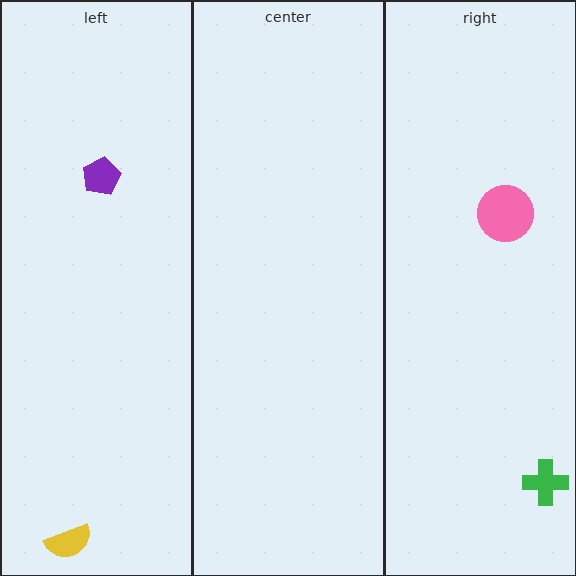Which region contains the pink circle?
The right region.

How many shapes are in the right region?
2.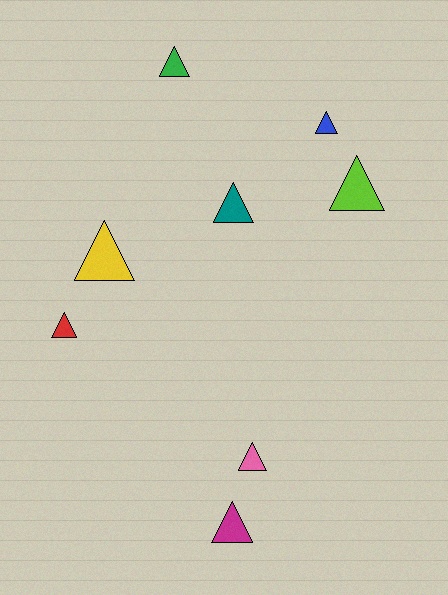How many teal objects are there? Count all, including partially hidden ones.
There is 1 teal object.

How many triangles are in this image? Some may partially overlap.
There are 8 triangles.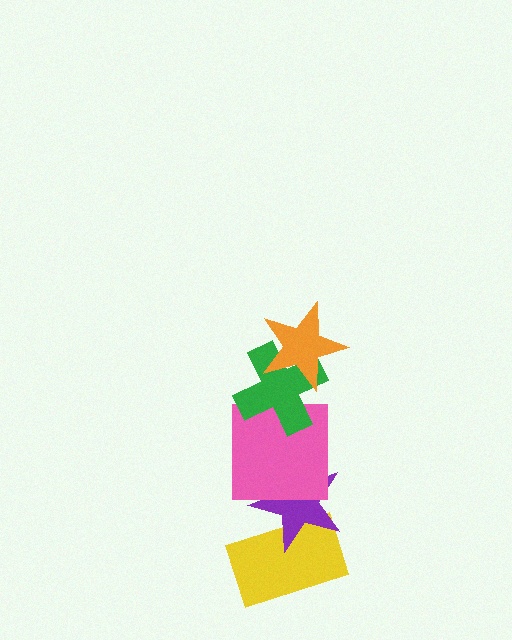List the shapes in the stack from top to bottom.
From top to bottom: the orange star, the green cross, the pink square, the purple star, the yellow rectangle.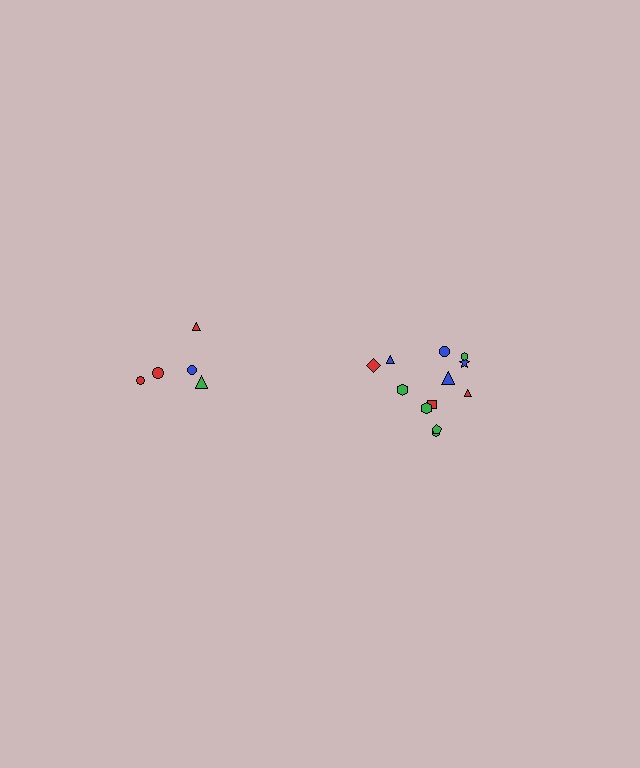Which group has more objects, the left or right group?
The right group.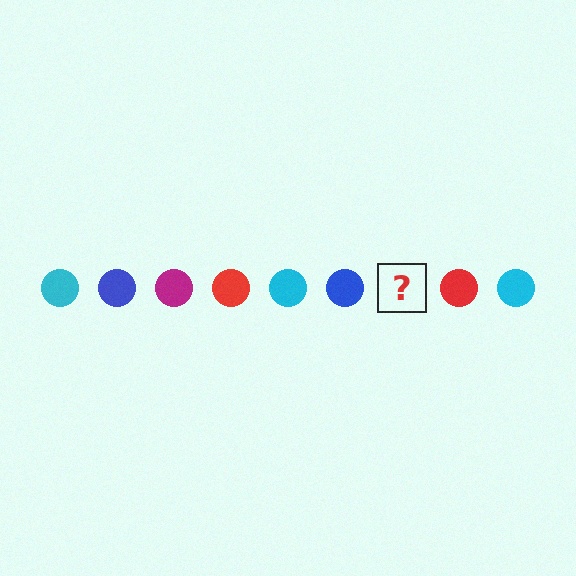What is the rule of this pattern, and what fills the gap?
The rule is that the pattern cycles through cyan, blue, magenta, red circles. The gap should be filled with a magenta circle.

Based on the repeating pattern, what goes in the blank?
The blank should be a magenta circle.